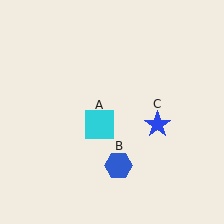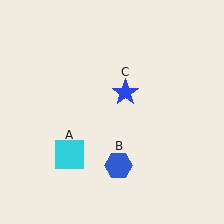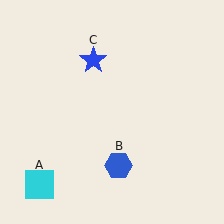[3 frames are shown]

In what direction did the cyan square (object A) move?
The cyan square (object A) moved down and to the left.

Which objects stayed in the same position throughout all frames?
Blue hexagon (object B) remained stationary.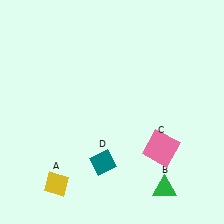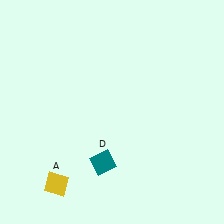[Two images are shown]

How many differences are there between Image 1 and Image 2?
There are 2 differences between the two images.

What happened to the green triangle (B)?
The green triangle (B) was removed in Image 2. It was in the bottom-right area of Image 1.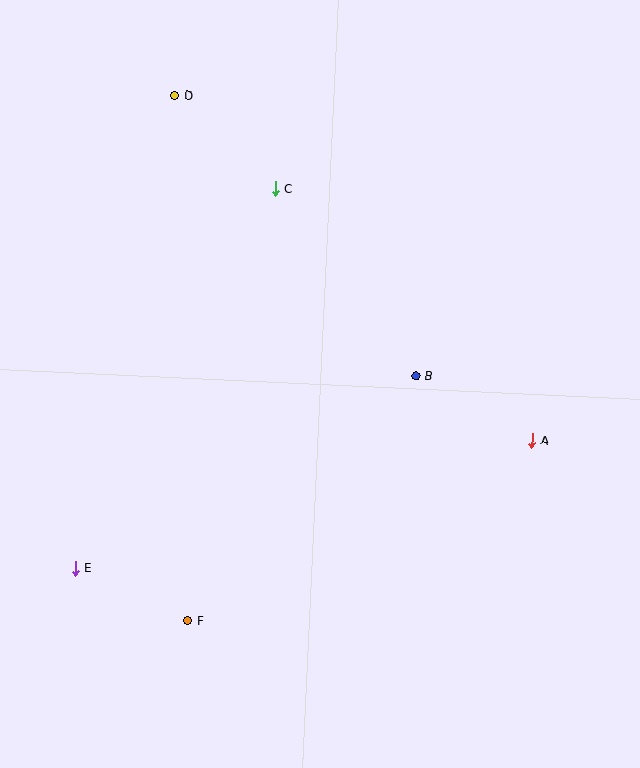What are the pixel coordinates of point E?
Point E is at (76, 568).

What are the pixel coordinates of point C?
Point C is at (275, 189).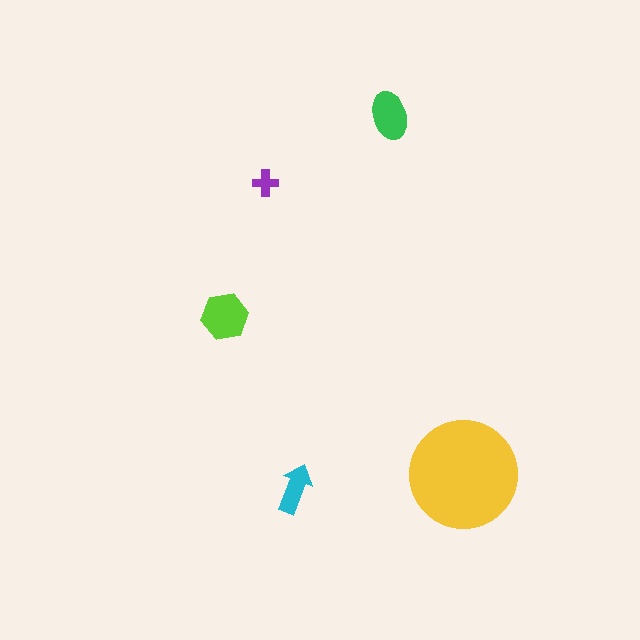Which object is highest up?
The green ellipse is topmost.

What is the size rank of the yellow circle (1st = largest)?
1st.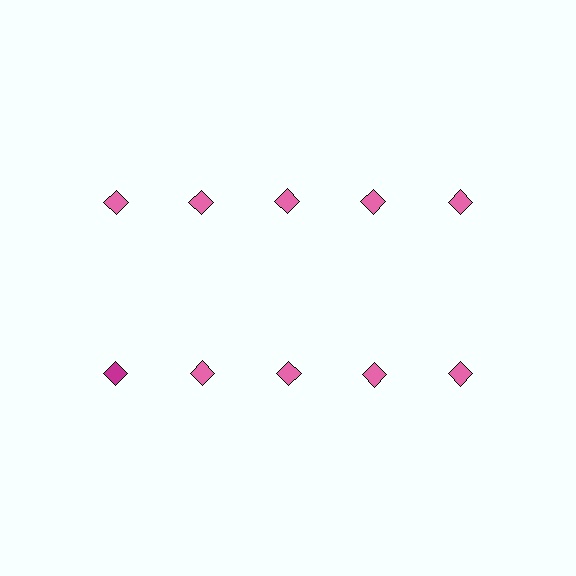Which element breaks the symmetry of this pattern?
The magenta diamond in the second row, leftmost column breaks the symmetry. All other shapes are pink diamonds.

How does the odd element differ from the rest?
It has a different color: magenta instead of pink.